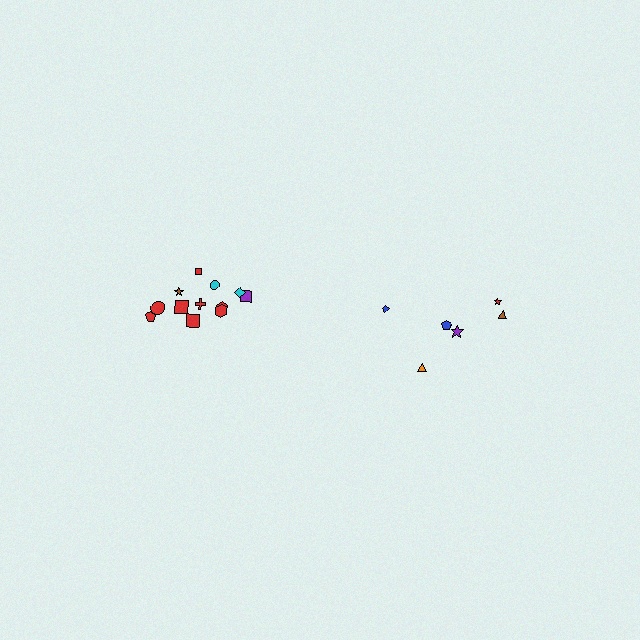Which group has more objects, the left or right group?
The left group.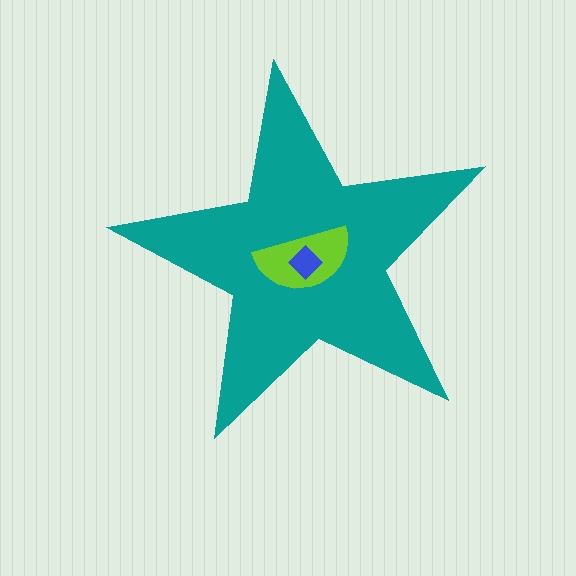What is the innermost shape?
The blue diamond.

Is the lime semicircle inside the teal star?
Yes.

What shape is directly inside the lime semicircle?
The blue diamond.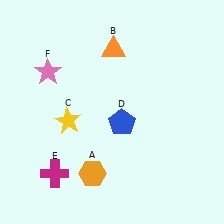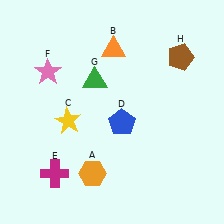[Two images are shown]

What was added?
A green triangle (G), a brown pentagon (H) were added in Image 2.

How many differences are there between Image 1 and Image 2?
There are 2 differences between the two images.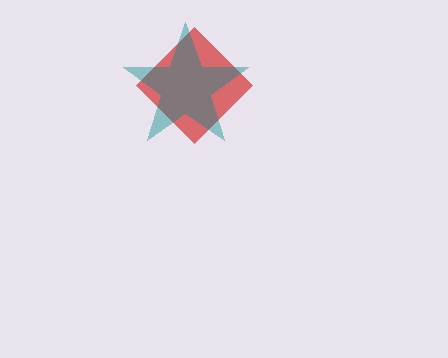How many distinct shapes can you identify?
There are 2 distinct shapes: a red diamond, a teal star.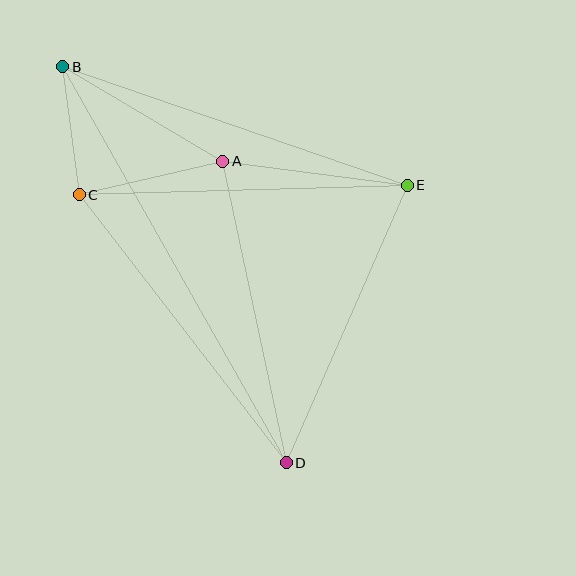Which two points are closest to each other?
Points B and C are closest to each other.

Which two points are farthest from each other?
Points B and D are farthest from each other.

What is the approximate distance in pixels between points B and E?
The distance between B and E is approximately 364 pixels.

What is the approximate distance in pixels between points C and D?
The distance between C and D is approximately 339 pixels.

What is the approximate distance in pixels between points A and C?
The distance between A and C is approximately 147 pixels.